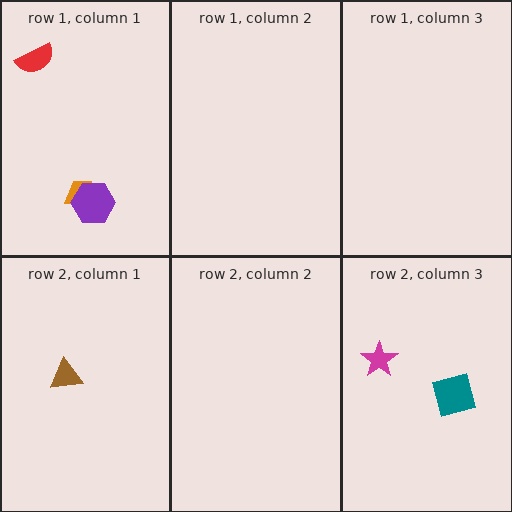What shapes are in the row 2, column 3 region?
The magenta star, the teal square.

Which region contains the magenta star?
The row 2, column 3 region.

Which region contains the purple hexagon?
The row 1, column 1 region.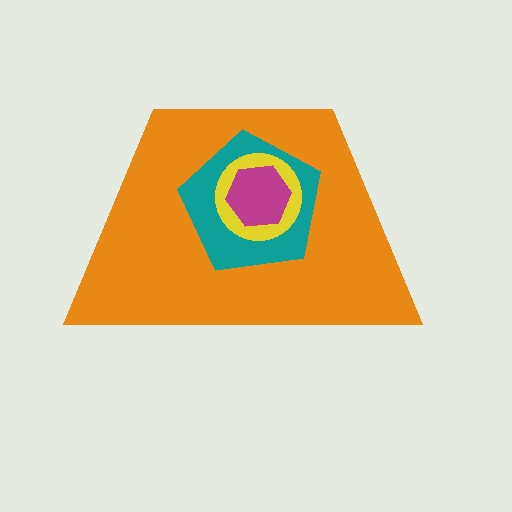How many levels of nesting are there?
4.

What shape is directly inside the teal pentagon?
The yellow circle.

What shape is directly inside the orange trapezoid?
The teal pentagon.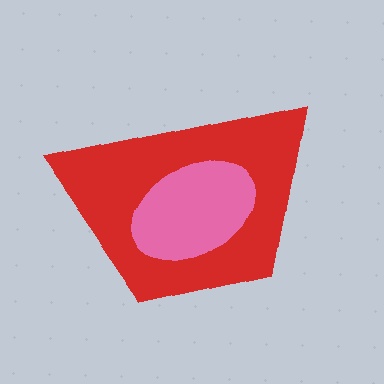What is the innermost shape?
The pink ellipse.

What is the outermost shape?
The red trapezoid.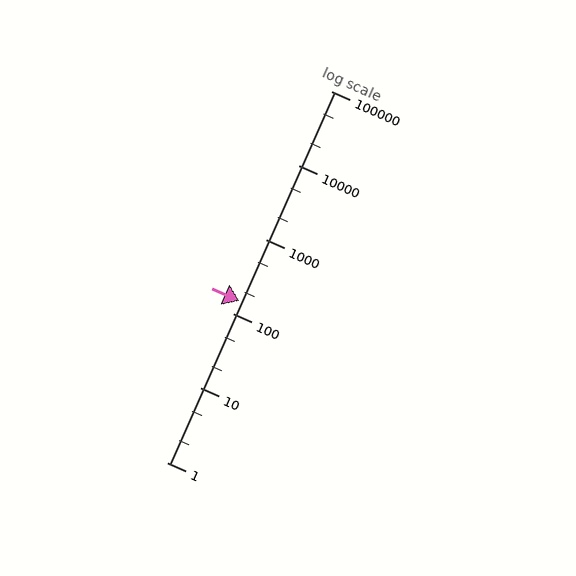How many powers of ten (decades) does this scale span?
The scale spans 5 decades, from 1 to 100000.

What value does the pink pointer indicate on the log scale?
The pointer indicates approximately 150.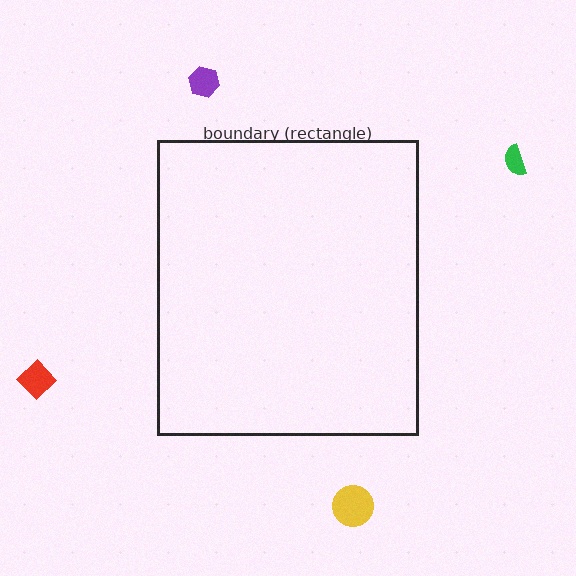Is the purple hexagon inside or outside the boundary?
Outside.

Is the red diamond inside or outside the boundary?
Outside.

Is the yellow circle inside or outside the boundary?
Outside.